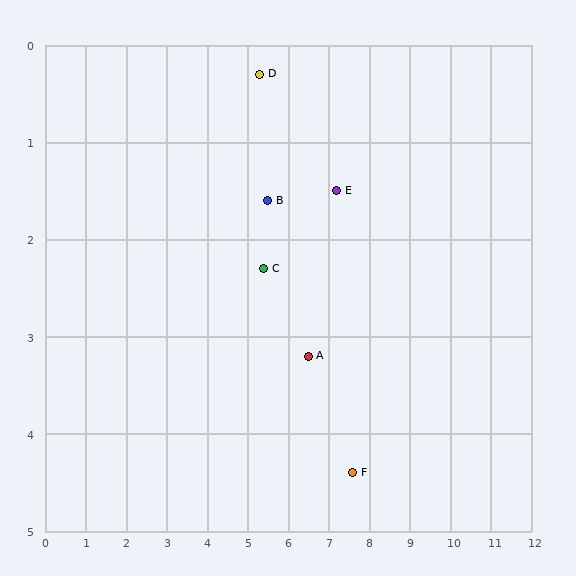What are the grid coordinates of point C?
Point C is at approximately (5.4, 2.3).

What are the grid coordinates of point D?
Point D is at approximately (5.3, 0.3).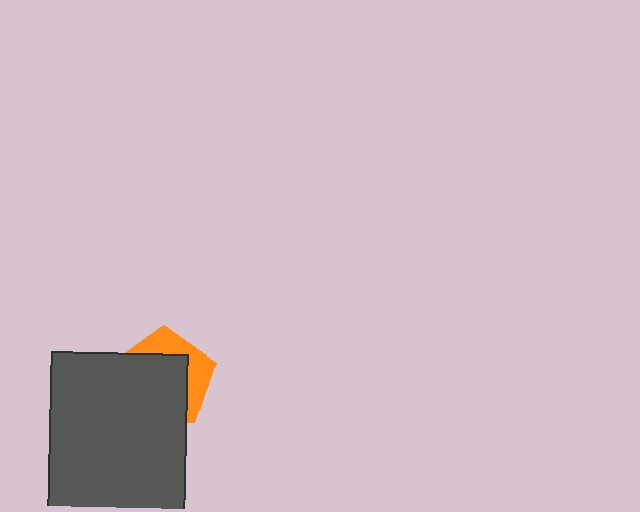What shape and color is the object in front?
The object in front is a dark gray rectangle.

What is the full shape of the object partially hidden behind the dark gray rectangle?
The partially hidden object is an orange pentagon.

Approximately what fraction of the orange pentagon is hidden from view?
Roughly 65% of the orange pentagon is hidden behind the dark gray rectangle.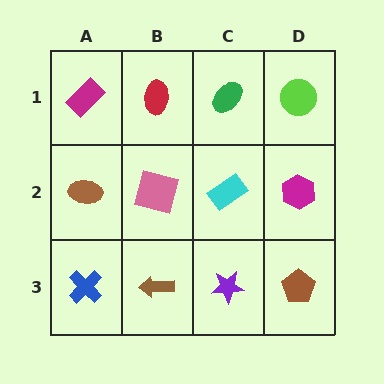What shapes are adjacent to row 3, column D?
A magenta hexagon (row 2, column D), a purple star (row 3, column C).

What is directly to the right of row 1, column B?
A green ellipse.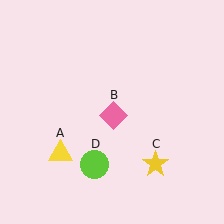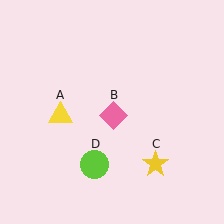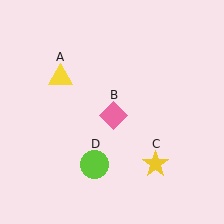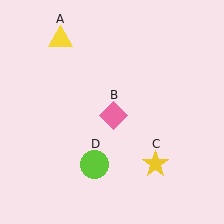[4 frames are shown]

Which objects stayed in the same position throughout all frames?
Pink diamond (object B) and yellow star (object C) and lime circle (object D) remained stationary.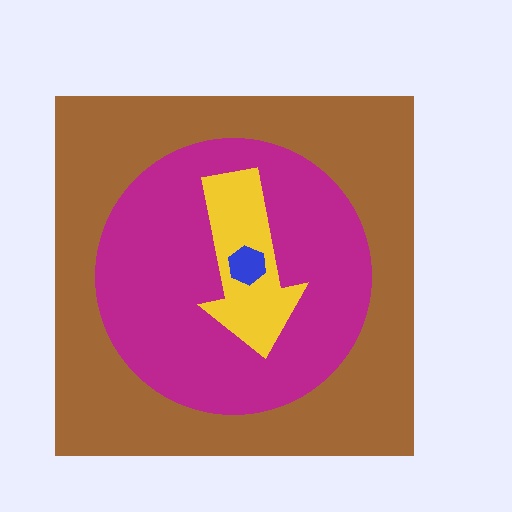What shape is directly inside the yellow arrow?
The blue hexagon.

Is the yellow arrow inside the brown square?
Yes.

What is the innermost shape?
The blue hexagon.